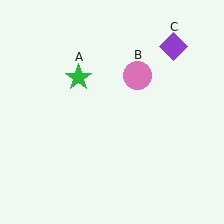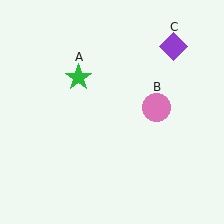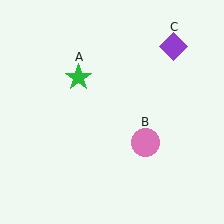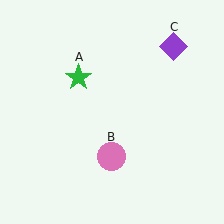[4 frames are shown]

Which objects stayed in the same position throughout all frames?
Green star (object A) and purple diamond (object C) remained stationary.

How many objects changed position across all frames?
1 object changed position: pink circle (object B).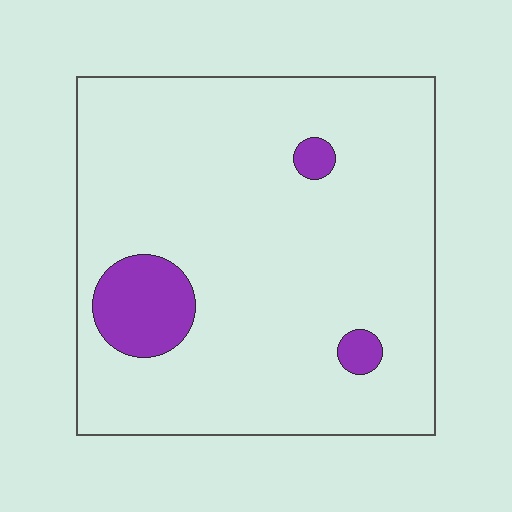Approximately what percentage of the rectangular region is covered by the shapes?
Approximately 10%.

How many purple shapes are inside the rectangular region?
3.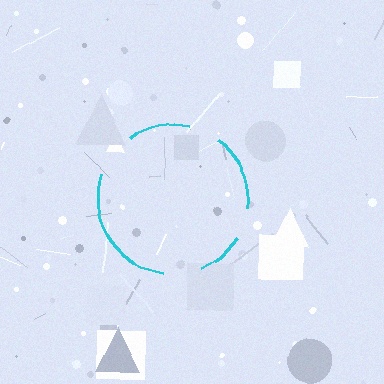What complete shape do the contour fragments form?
The contour fragments form a circle.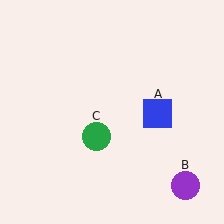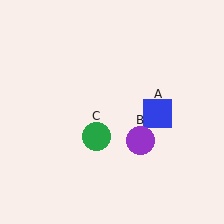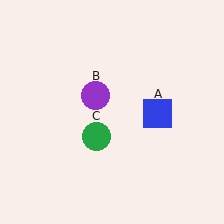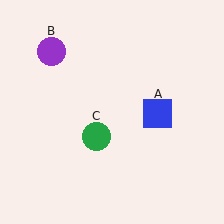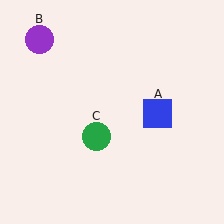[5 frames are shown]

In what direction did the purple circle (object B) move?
The purple circle (object B) moved up and to the left.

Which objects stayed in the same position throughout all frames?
Blue square (object A) and green circle (object C) remained stationary.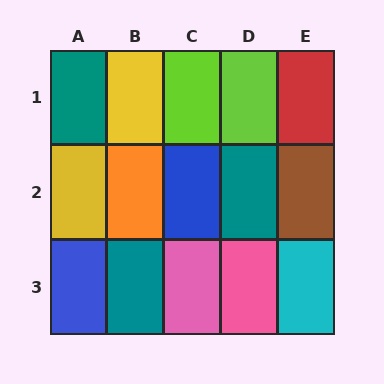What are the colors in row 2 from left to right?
Yellow, orange, blue, teal, brown.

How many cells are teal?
3 cells are teal.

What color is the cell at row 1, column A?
Teal.